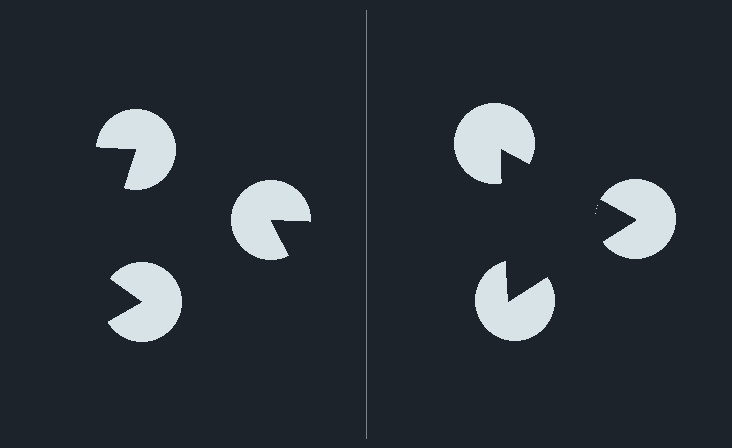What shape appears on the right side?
An illusory triangle.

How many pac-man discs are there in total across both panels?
6 — 3 on each side.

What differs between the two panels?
The pac-man discs are positioned identically on both sides; only the wedge orientations differ. On the right they align to a triangle; on the left they are misaligned.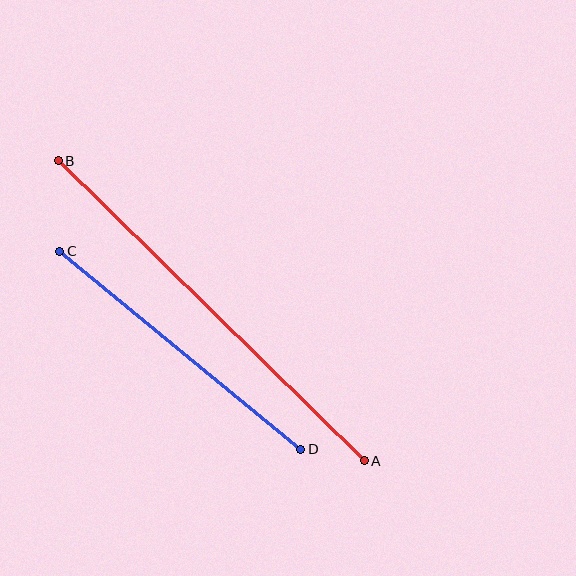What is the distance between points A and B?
The distance is approximately 429 pixels.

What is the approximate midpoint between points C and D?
The midpoint is at approximately (180, 350) pixels.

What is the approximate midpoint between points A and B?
The midpoint is at approximately (211, 311) pixels.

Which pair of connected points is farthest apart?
Points A and B are farthest apart.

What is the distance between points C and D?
The distance is approximately 312 pixels.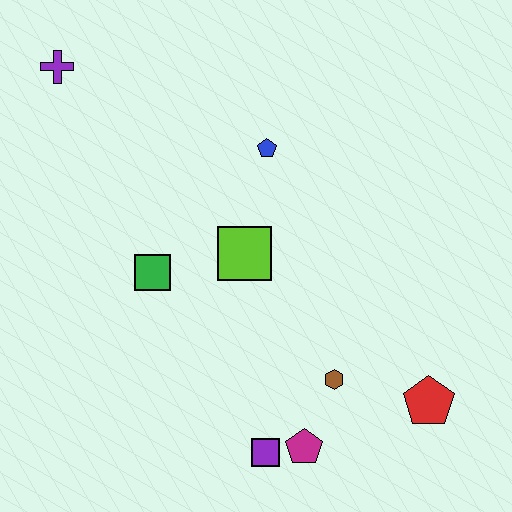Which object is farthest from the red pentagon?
The purple cross is farthest from the red pentagon.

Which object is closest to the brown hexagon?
The magenta pentagon is closest to the brown hexagon.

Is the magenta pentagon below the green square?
Yes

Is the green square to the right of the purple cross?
Yes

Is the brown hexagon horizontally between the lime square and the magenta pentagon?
No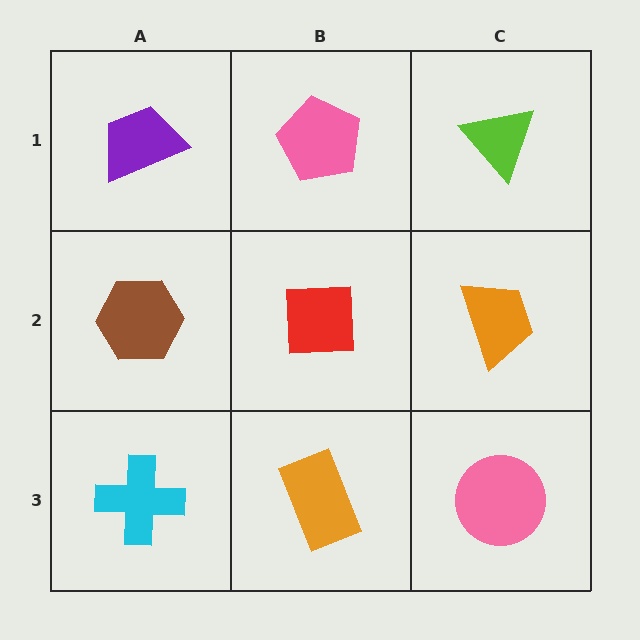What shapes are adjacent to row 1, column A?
A brown hexagon (row 2, column A), a pink pentagon (row 1, column B).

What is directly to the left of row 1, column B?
A purple trapezoid.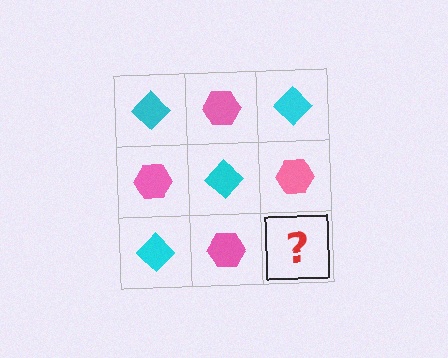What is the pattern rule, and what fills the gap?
The rule is that it alternates cyan diamond and pink hexagon in a checkerboard pattern. The gap should be filled with a cyan diamond.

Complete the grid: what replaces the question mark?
The question mark should be replaced with a cyan diamond.